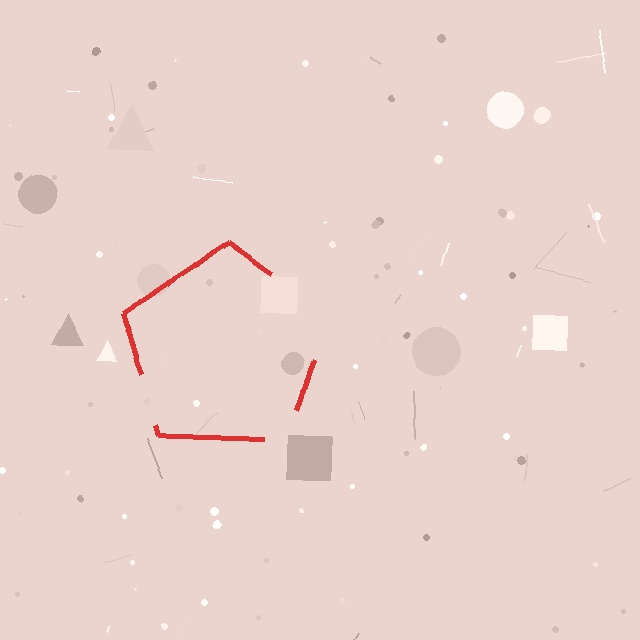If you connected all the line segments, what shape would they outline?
They would outline a pentagon.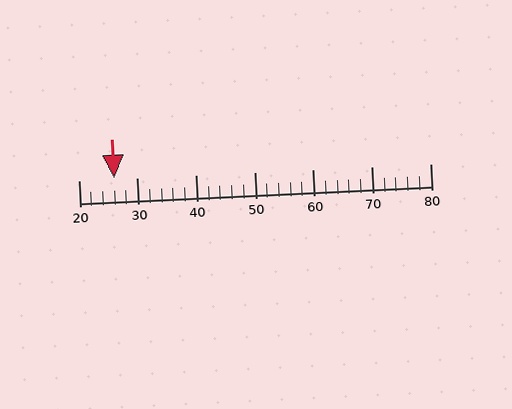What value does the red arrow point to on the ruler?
The red arrow points to approximately 26.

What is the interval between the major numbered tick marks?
The major tick marks are spaced 10 units apart.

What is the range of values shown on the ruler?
The ruler shows values from 20 to 80.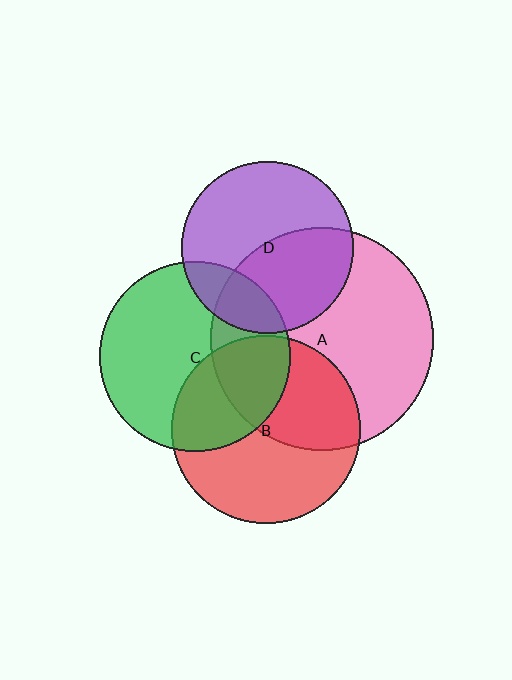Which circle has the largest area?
Circle A (pink).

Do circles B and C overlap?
Yes.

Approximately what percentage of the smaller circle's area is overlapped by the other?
Approximately 35%.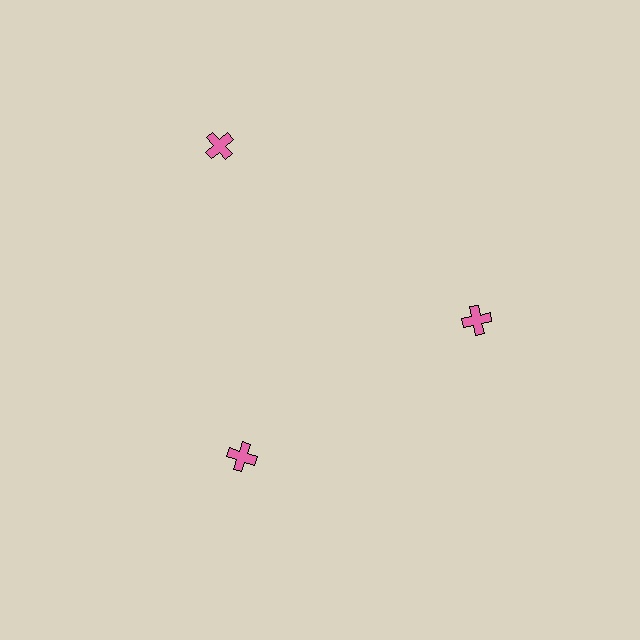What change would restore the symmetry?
The symmetry would be restored by moving it inward, back onto the ring so that all 3 crosses sit at equal angles and equal distance from the center.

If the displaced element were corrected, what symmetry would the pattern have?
It would have 3-fold rotational symmetry — the pattern would map onto itself every 120 degrees.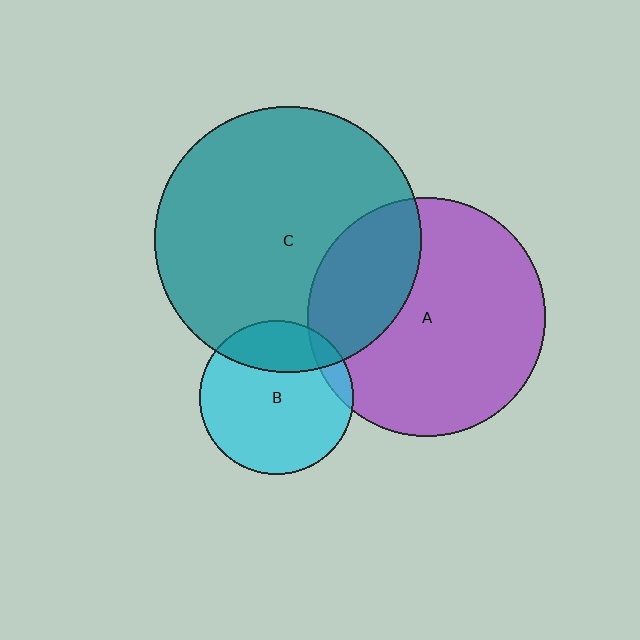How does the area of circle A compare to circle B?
Approximately 2.4 times.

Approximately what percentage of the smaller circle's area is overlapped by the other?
Approximately 30%.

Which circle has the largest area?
Circle C (teal).